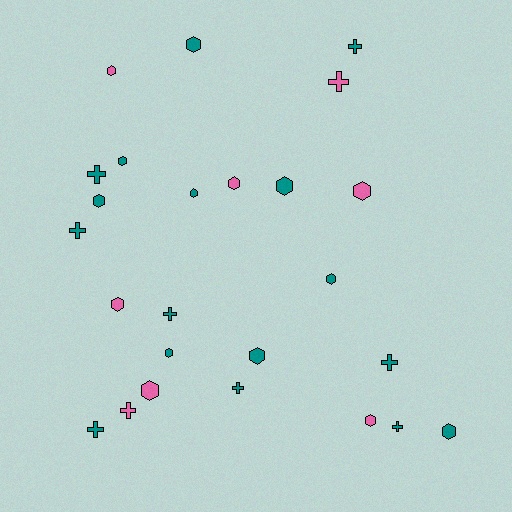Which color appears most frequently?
Teal, with 17 objects.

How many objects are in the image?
There are 25 objects.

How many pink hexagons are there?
There are 6 pink hexagons.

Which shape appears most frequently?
Hexagon, with 15 objects.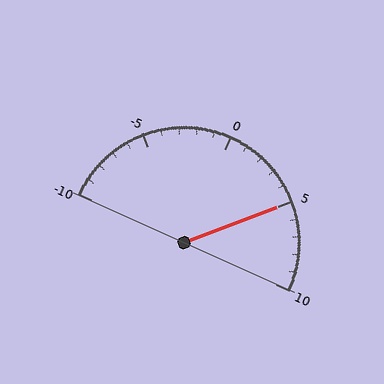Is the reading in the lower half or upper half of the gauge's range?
The reading is in the upper half of the range (-10 to 10).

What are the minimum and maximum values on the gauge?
The gauge ranges from -10 to 10.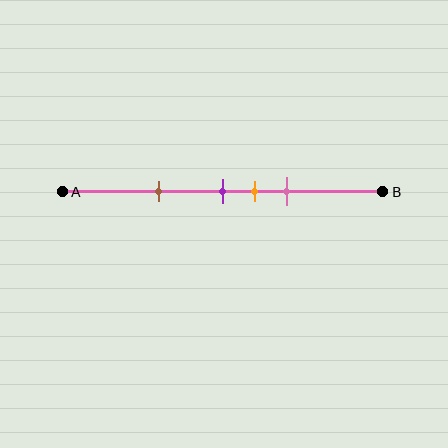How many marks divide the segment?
There are 4 marks dividing the segment.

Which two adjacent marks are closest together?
The purple and orange marks are the closest adjacent pair.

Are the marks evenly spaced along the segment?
No, the marks are not evenly spaced.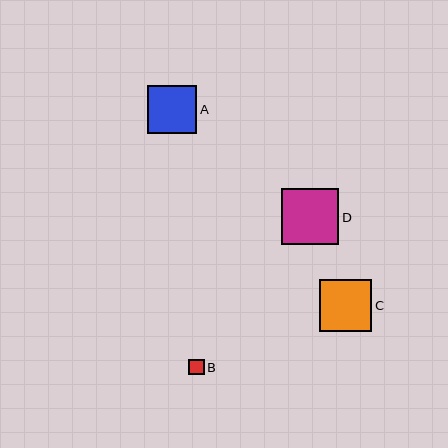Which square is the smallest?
Square B is the smallest with a size of approximately 15 pixels.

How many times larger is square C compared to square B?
Square C is approximately 3.4 times the size of square B.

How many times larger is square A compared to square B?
Square A is approximately 3.2 times the size of square B.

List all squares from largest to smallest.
From largest to smallest: D, C, A, B.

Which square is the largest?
Square D is the largest with a size of approximately 57 pixels.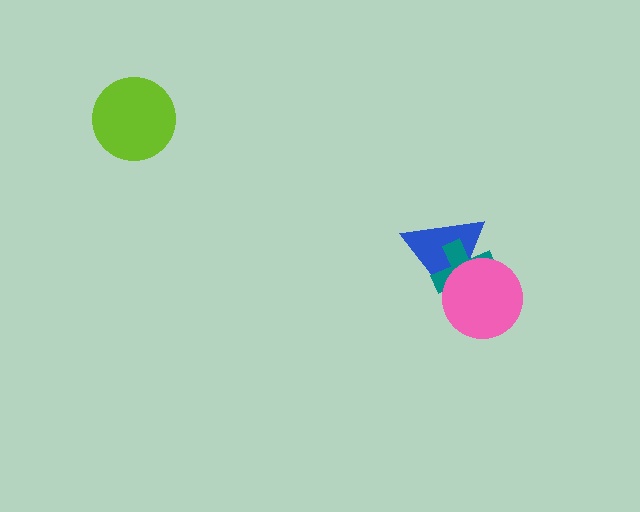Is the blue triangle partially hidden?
Yes, it is partially covered by another shape.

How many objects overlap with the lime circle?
0 objects overlap with the lime circle.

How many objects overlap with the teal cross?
2 objects overlap with the teal cross.